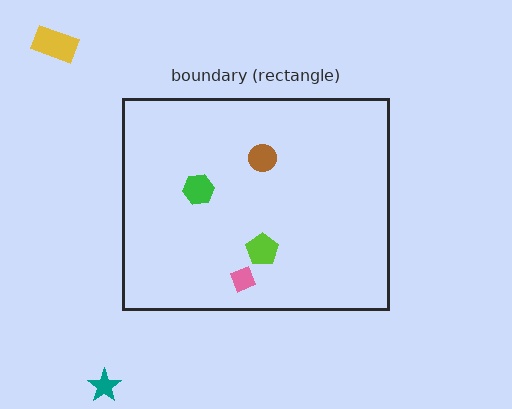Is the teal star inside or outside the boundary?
Outside.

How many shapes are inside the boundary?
4 inside, 2 outside.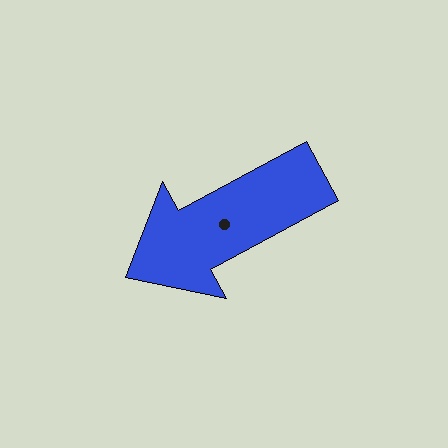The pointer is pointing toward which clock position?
Roughly 8 o'clock.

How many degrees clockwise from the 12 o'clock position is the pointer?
Approximately 242 degrees.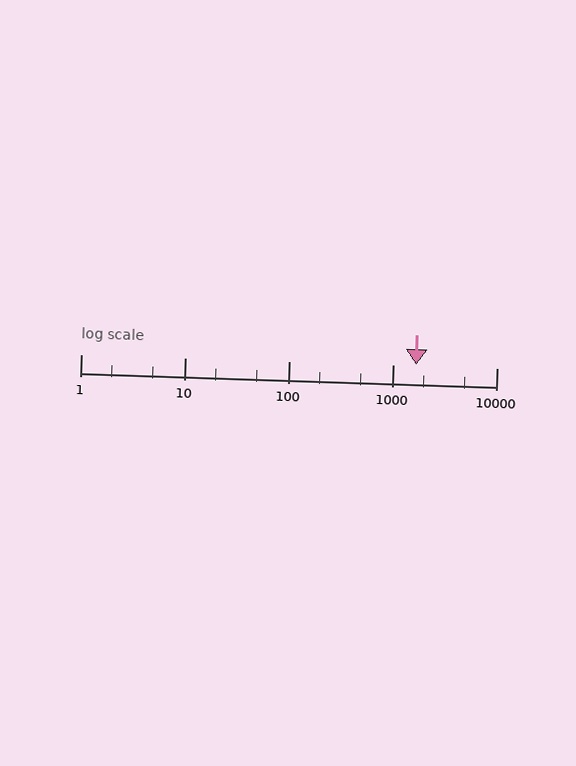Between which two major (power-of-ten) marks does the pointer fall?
The pointer is between 1000 and 10000.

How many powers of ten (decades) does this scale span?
The scale spans 4 decades, from 1 to 10000.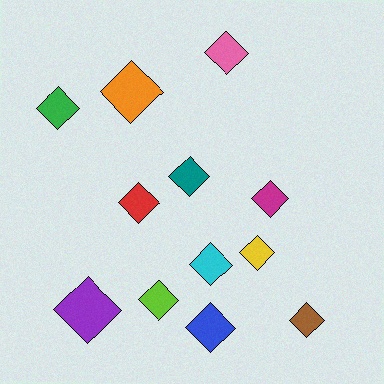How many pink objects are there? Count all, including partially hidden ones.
There is 1 pink object.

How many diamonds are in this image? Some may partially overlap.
There are 12 diamonds.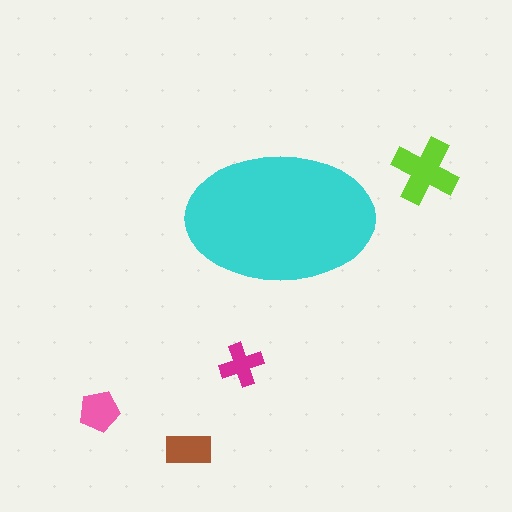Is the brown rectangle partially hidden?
No, the brown rectangle is fully visible.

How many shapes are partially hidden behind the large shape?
0 shapes are partially hidden.